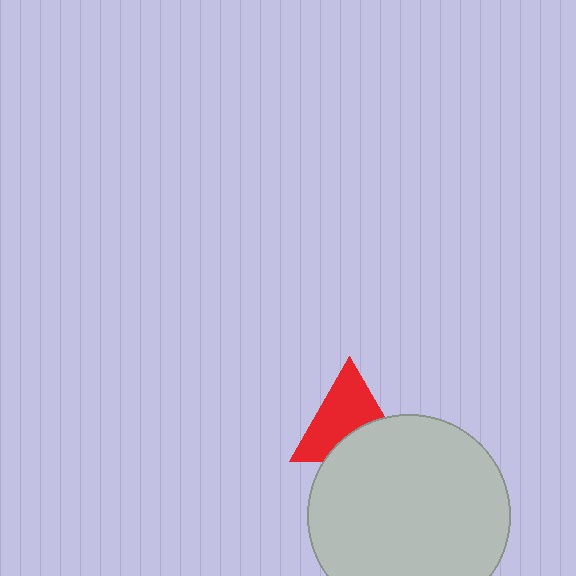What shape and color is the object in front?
The object in front is a light gray circle.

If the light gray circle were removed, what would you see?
You would see the complete red triangle.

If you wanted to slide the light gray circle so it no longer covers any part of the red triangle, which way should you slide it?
Slide it down — that is the most direct way to separate the two shapes.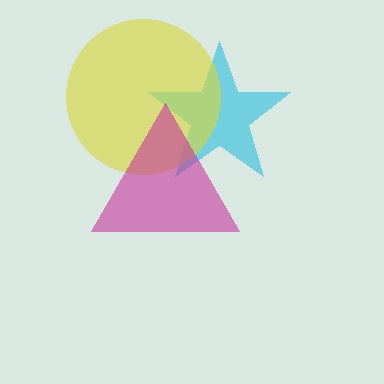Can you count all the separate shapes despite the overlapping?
Yes, there are 3 separate shapes.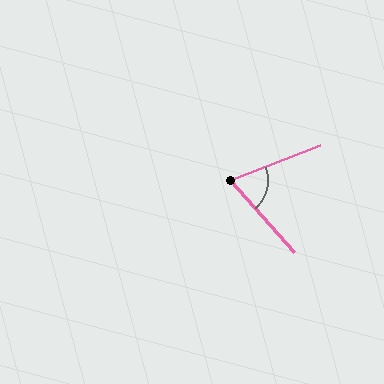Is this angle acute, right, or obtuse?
It is acute.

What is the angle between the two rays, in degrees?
Approximately 70 degrees.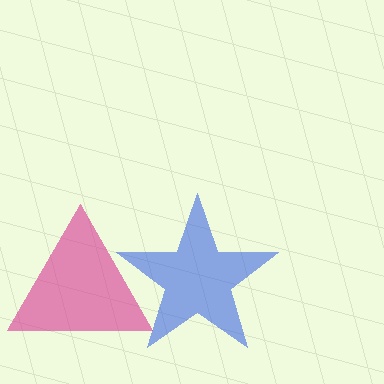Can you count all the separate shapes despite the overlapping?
Yes, there are 2 separate shapes.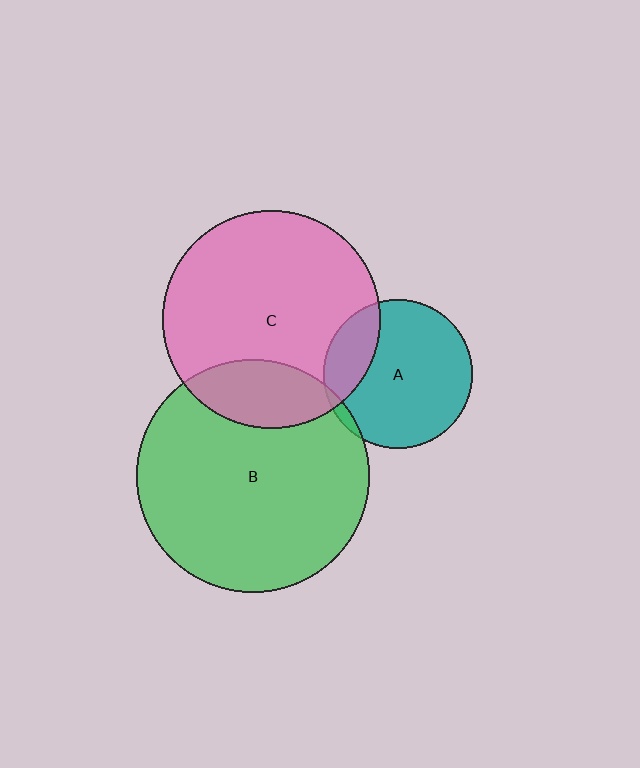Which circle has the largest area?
Circle B (green).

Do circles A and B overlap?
Yes.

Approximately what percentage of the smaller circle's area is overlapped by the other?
Approximately 5%.